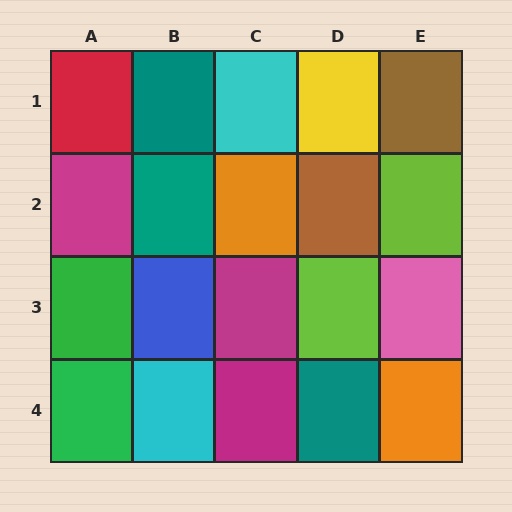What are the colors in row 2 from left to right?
Magenta, teal, orange, brown, lime.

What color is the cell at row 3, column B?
Blue.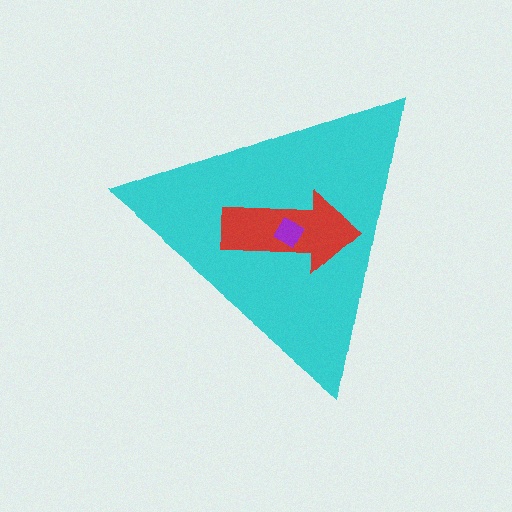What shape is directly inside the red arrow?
The purple square.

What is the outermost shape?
The cyan triangle.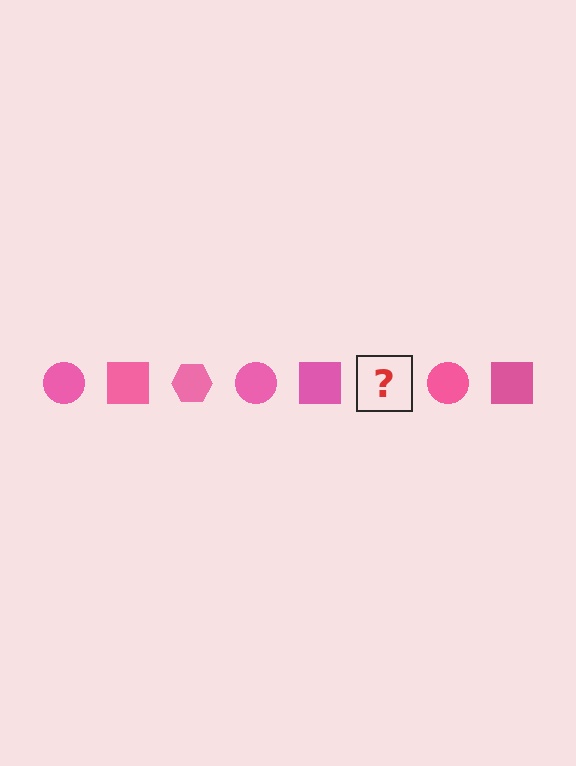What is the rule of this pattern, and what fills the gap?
The rule is that the pattern cycles through circle, square, hexagon shapes in pink. The gap should be filled with a pink hexagon.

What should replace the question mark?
The question mark should be replaced with a pink hexagon.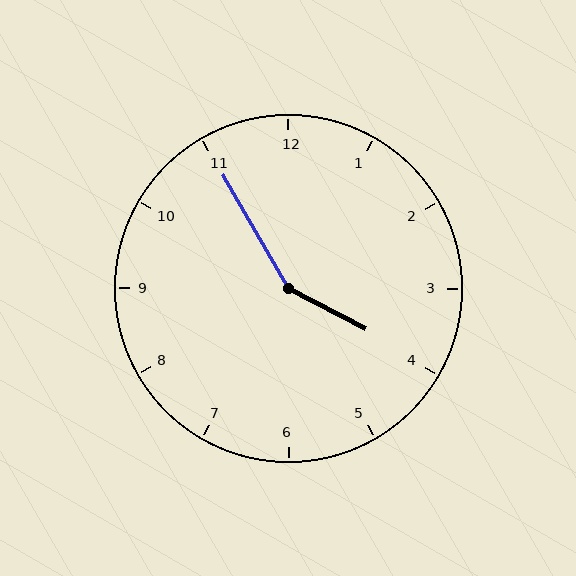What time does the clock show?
3:55.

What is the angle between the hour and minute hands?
Approximately 148 degrees.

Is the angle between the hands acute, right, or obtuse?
It is obtuse.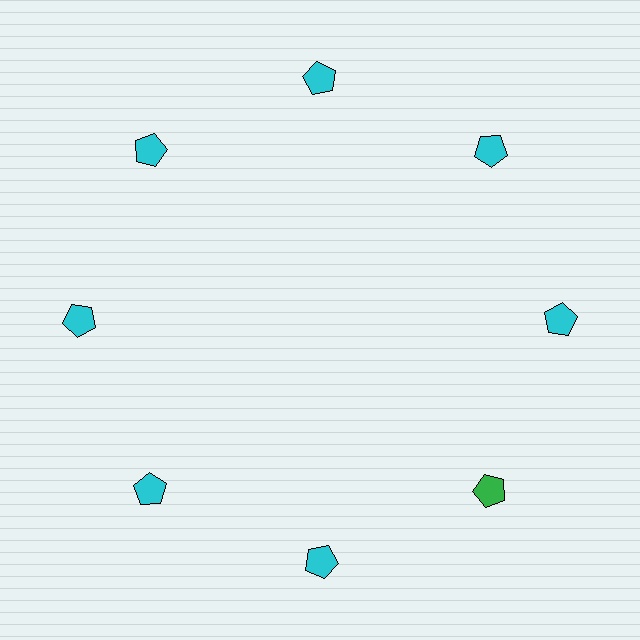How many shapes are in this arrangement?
There are 8 shapes arranged in a ring pattern.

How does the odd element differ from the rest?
It has a different color: green instead of cyan.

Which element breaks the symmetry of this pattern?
The green pentagon at roughly the 4 o'clock position breaks the symmetry. All other shapes are cyan pentagons.